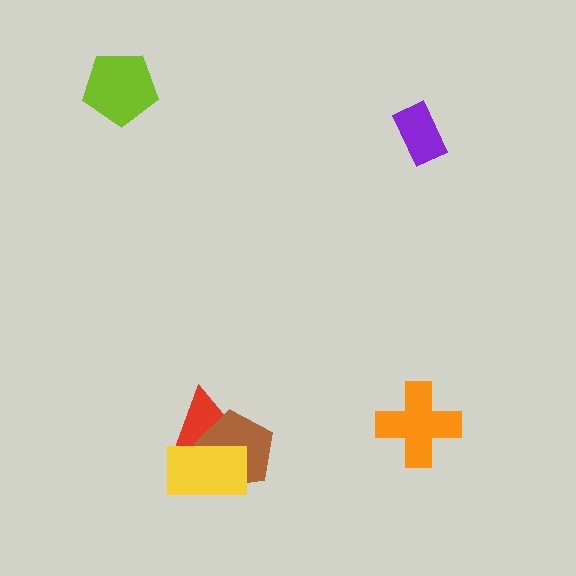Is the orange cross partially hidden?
No, no other shape covers it.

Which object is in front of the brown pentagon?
The yellow rectangle is in front of the brown pentagon.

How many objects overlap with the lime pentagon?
0 objects overlap with the lime pentagon.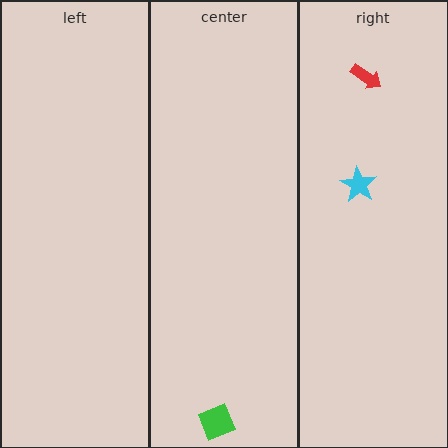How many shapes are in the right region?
2.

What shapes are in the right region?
The cyan star, the red arrow.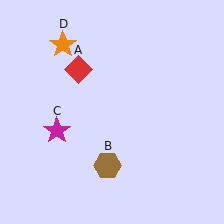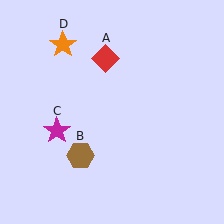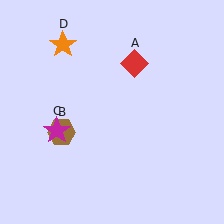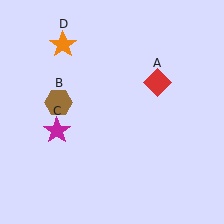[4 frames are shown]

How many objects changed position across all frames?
2 objects changed position: red diamond (object A), brown hexagon (object B).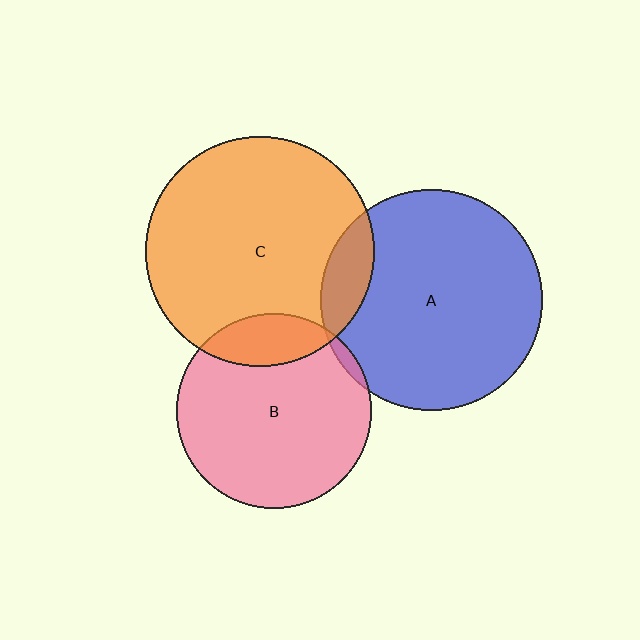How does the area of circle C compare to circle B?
Approximately 1.4 times.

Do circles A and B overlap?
Yes.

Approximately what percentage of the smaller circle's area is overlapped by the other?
Approximately 5%.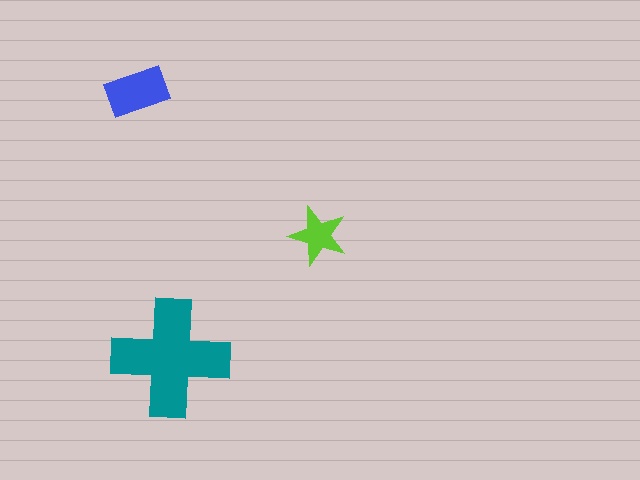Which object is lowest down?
The teal cross is bottommost.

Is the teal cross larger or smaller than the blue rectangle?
Larger.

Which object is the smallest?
The lime star.